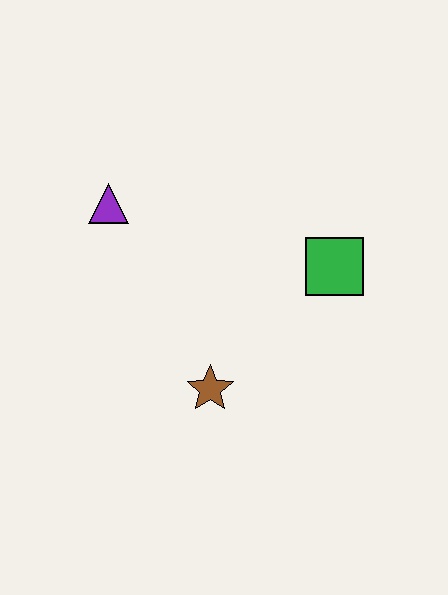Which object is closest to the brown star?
The green square is closest to the brown star.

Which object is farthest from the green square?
The purple triangle is farthest from the green square.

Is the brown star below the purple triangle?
Yes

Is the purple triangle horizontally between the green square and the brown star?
No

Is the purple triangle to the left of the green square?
Yes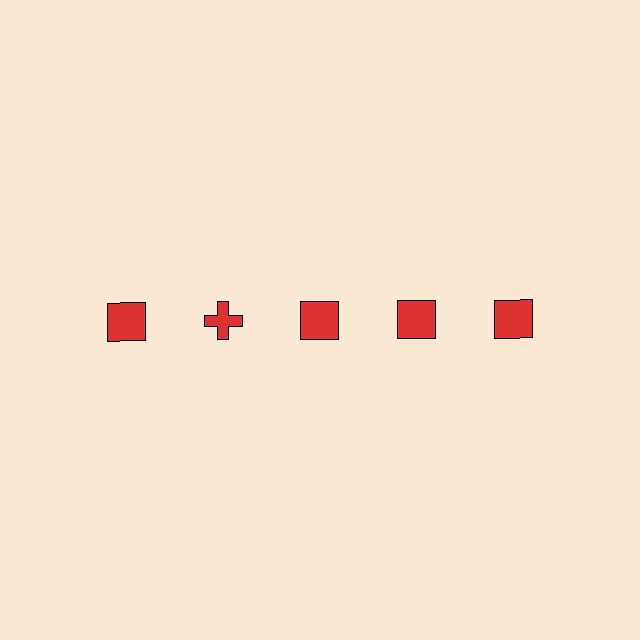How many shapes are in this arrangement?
There are 5 shapes arranged in a grid pattern.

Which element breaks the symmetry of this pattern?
The red cross in the top row, second from left column breaks the symmetry. All other shapes are red squares.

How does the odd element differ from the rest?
It has a different shape: cross instead of square.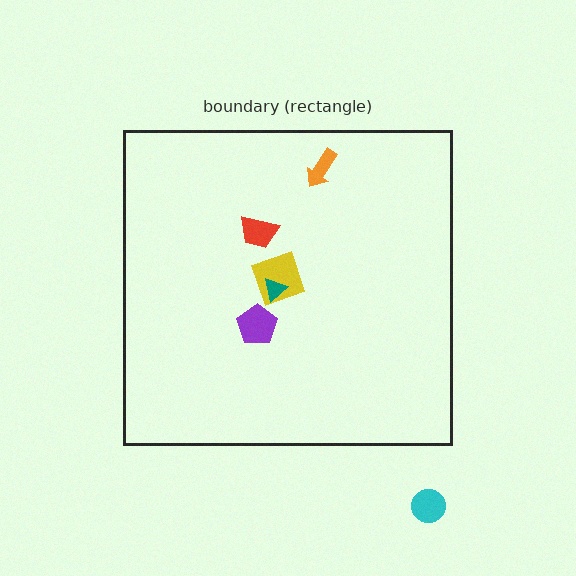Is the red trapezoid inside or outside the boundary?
Inside.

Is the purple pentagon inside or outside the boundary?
Inside.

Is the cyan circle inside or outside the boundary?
Outside.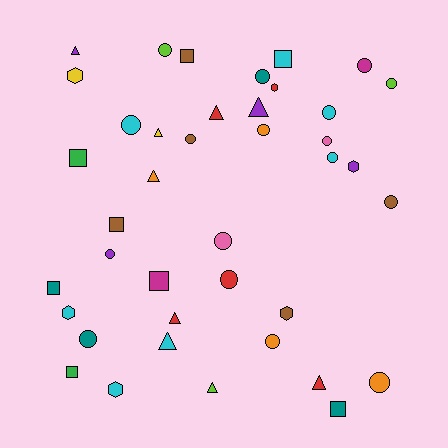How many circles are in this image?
There are 17 circles.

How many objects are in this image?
There are 40 objects.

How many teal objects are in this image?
There are 4 teal objects.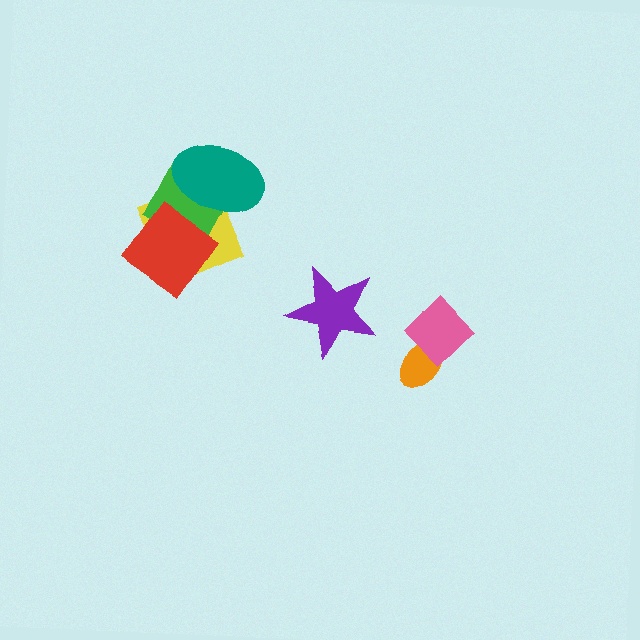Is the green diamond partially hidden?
Yes, it is partially covered by another shape.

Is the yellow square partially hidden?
Yes, it is partially covered by another shape.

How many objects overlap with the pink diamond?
1 object overlaps with the pink diamond.